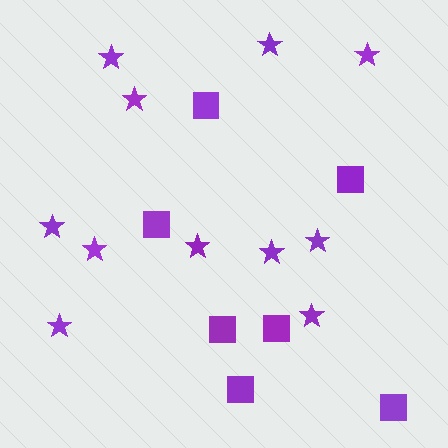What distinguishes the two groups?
There are 2 groups: one group of squares (7) and one group of stars (11).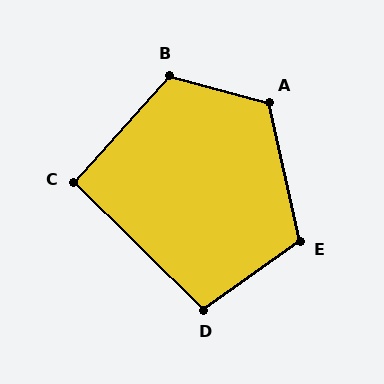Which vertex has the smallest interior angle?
C, at approximately 93 degrees.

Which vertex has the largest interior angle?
A, at approximately 117 degrees.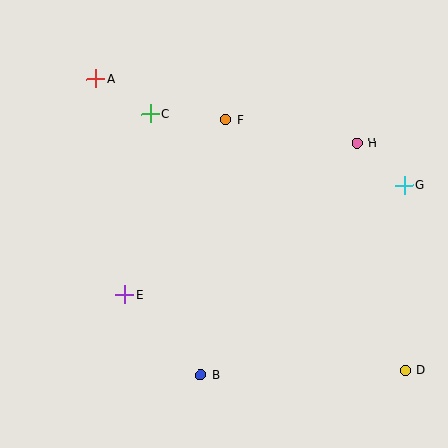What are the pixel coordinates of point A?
Point A is at (96, 79).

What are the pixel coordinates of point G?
Point G is at (405, 185).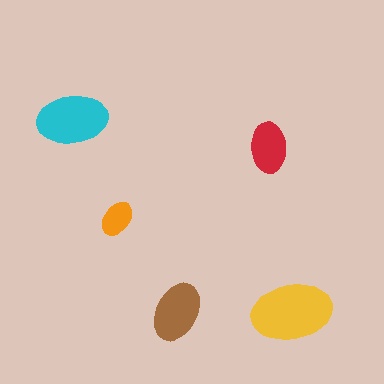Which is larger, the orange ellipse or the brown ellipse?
The brown one.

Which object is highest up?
The cyan ellipse is topmost.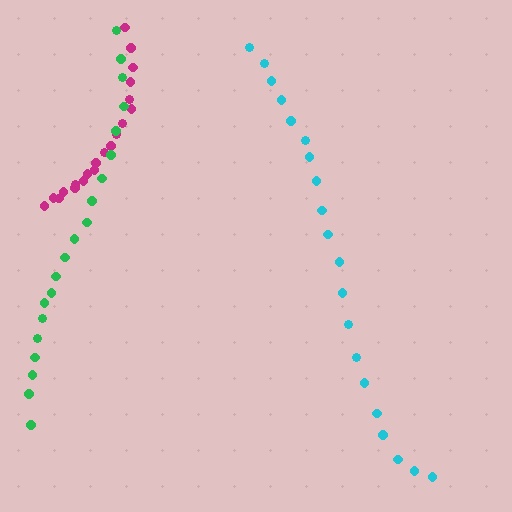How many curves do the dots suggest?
There are 3 distinct paths.